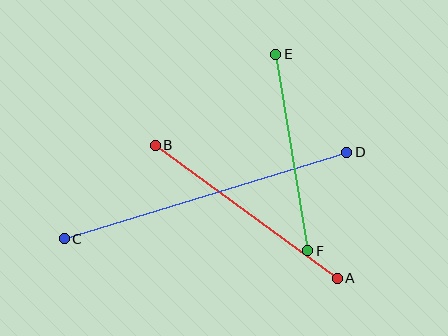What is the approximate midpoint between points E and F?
The midpoint is at approximately (292, 152) pixels.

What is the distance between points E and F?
The distance is approximately 199 pixels.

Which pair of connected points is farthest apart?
Points C and D are farthest apart.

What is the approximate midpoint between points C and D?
The midpoint is at approximately (206, 195) pixels.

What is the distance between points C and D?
The distance is approximately 296 pixels.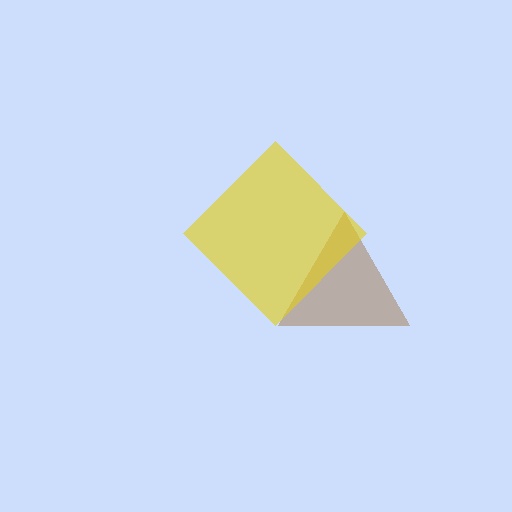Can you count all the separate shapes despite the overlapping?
Yes, there are 2 separate shapes.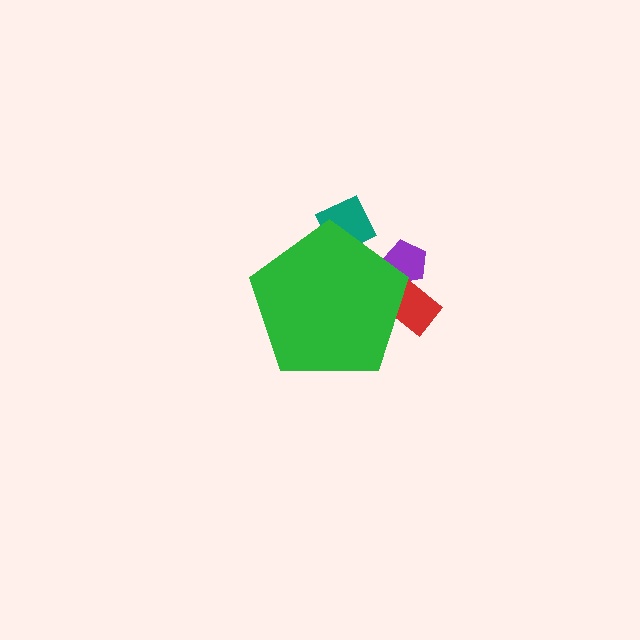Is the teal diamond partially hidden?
Yes, the teal diamond is partially hidden behind the green pentagon.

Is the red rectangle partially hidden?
Yes, the red rectangle is partially hidden behind the green pentagon.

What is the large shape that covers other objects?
A green pentagon.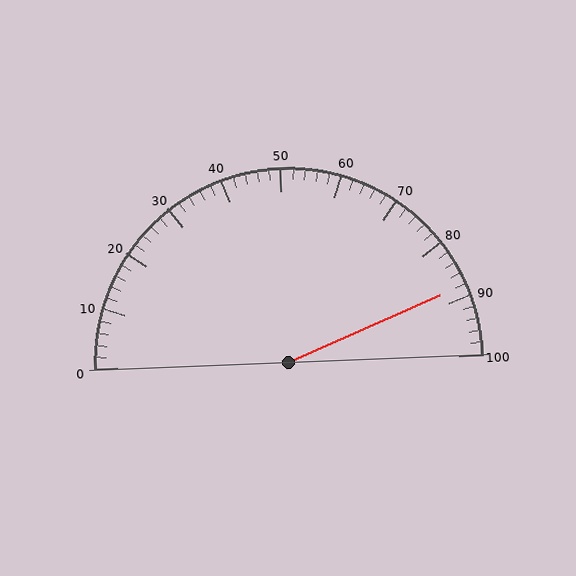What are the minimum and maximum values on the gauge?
The gauge ranges from 0 to 100.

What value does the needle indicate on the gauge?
The needle indicates approximately 88.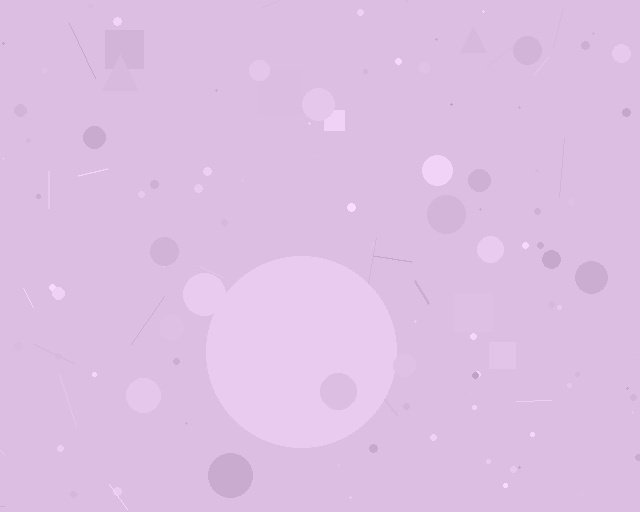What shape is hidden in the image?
A circle is hidden in the image.